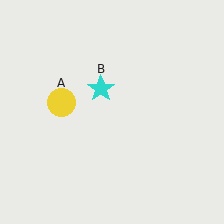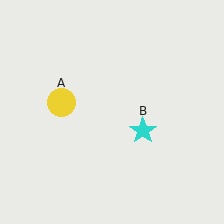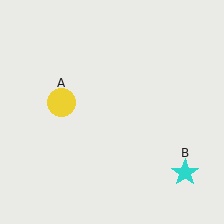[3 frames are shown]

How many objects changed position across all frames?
1 object changed position: cyan star (object B).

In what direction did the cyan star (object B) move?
The cyan star (object B) moved down and to the right.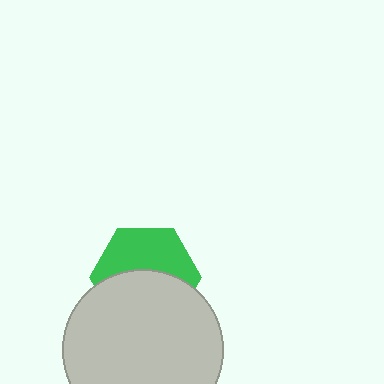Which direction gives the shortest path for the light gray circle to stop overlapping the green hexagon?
Moving down gives the shortest separation.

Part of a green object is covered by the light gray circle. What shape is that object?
It is a hexagon.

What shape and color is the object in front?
The object in front is a light gray circle.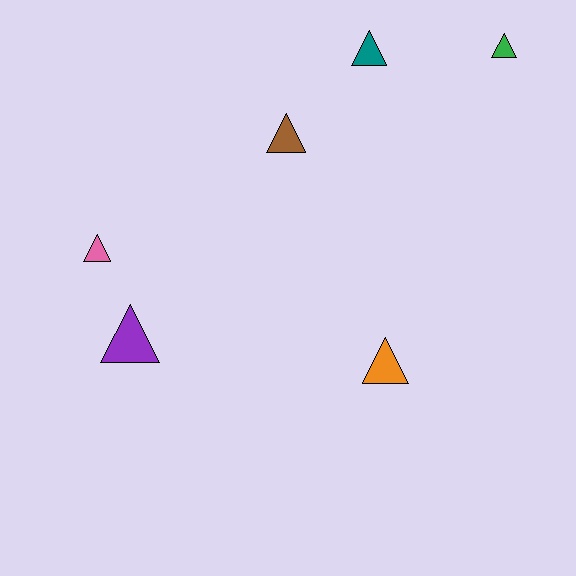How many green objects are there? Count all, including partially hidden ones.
There is 1 green object.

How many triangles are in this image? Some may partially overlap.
There are 6 triangles.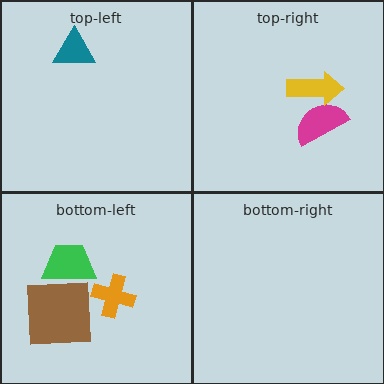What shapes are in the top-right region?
The magenta semicircle, the yellow arrow.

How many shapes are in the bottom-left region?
3.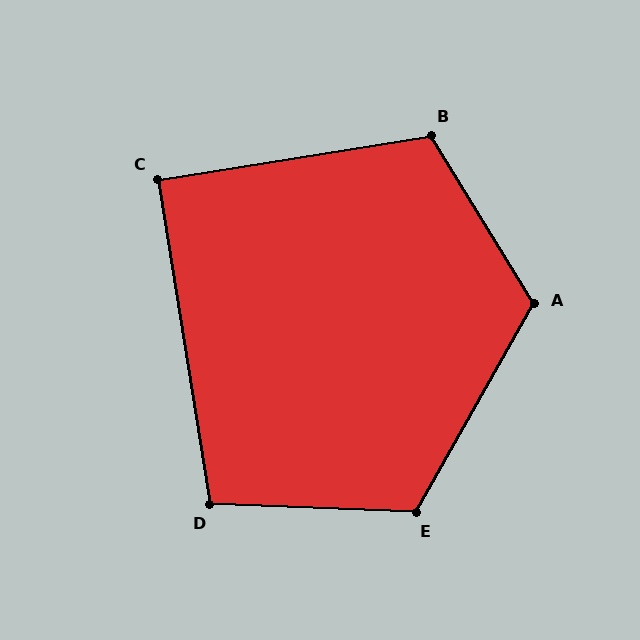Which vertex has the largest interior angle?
A, at approximately 119 degrees.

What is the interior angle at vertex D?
Approximately 101 degrees (obtuse).